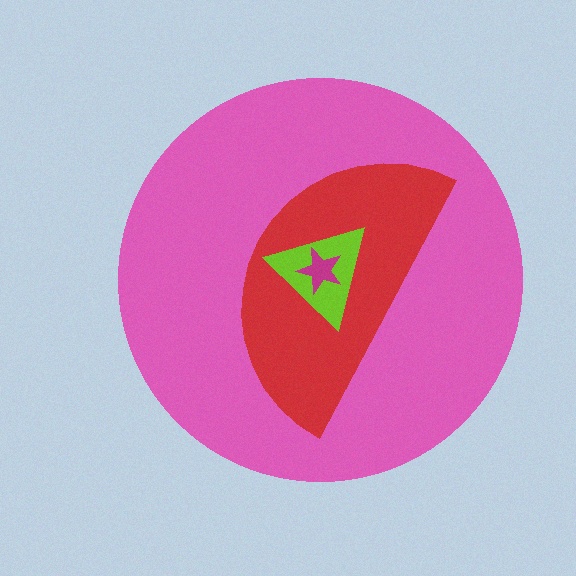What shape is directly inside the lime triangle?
The magenta star.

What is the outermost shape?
The pink circle.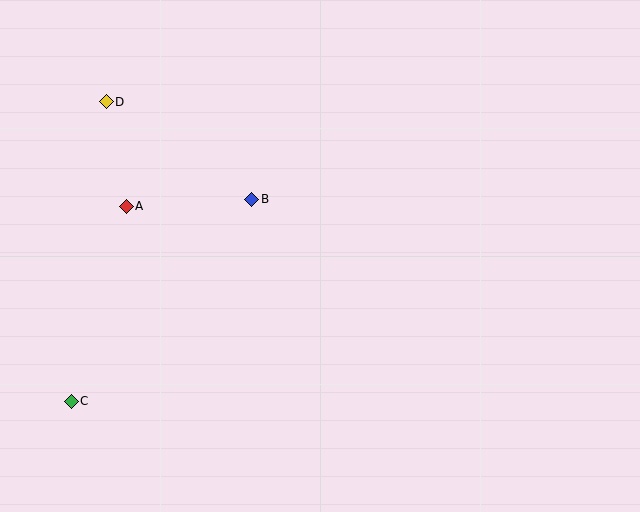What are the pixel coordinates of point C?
Point C is at (71, 401).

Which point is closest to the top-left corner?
Point D is closest to the top-left corner.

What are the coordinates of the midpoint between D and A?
The midpoint between D and A is at (116, 154).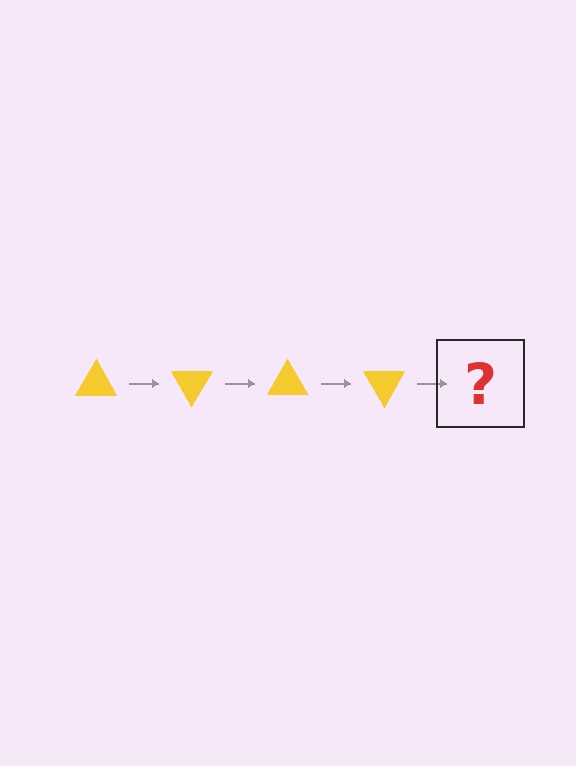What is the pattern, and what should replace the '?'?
The pattern is that the triangle rotates 60 degrees each step. The '?' should be a yellow triangle rotated 240 degrees.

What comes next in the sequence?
The next element should be a yellow triangle rotated 240 degrees.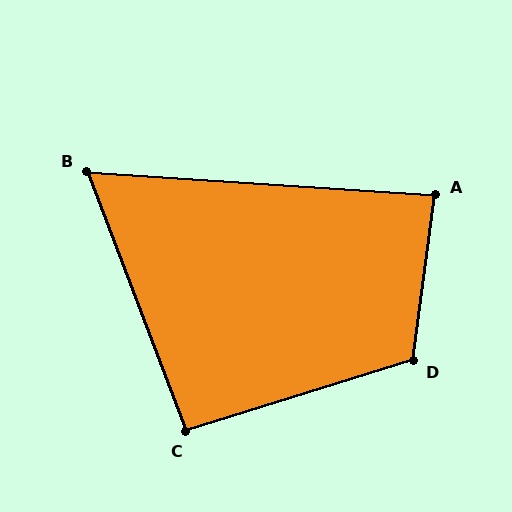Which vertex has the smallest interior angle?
B, at approximately 65 degrees.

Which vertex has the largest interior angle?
D, at approximately 115 degrees.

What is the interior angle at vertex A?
Approximately 86 degrees (approximately right).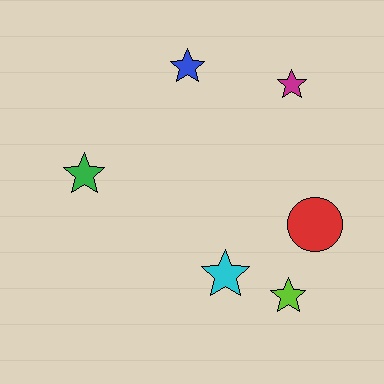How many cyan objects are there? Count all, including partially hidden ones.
There is 1 cyan object.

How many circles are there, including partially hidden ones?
There is 1 circle.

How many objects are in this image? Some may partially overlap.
There are 6 objects.